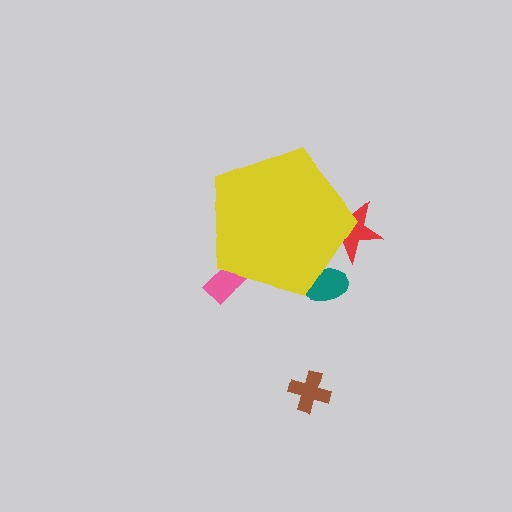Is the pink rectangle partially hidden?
Yes, the pink rectangle is partially hidden behind the yellow pentagon.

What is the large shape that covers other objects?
A yellow pentagon.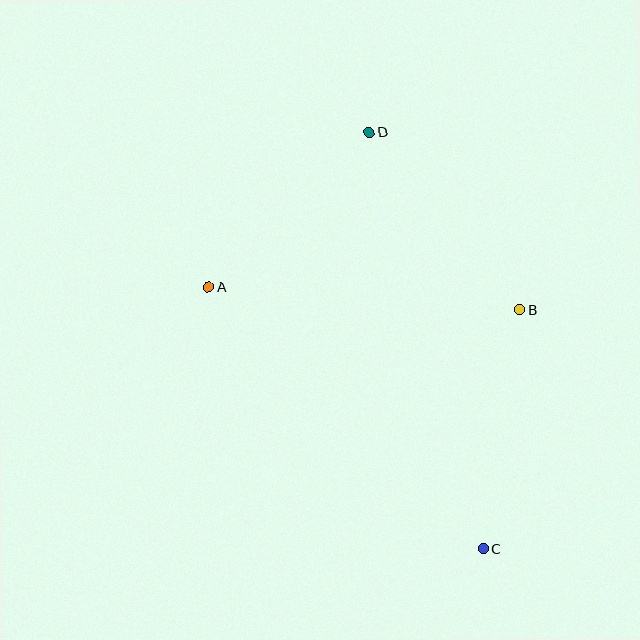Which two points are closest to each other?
Points A and D are closest to each other.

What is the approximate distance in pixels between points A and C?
The distance between A and C is approximately 379 pixels.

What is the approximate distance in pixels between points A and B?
The distance between A and B is approximately 312 pixels.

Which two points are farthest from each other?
Points C and D are farthest from each other.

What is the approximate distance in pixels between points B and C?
The distance between B and C is approximately 241 pixels.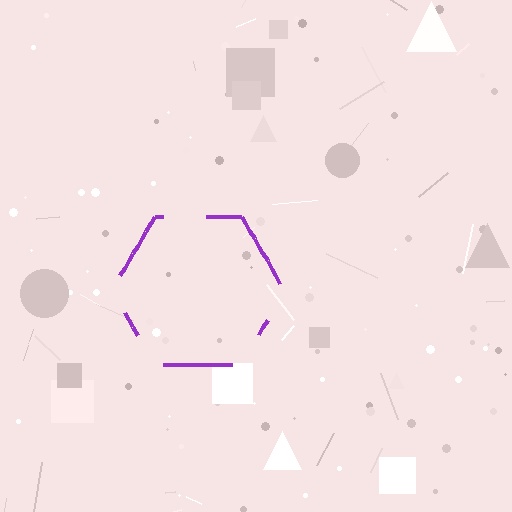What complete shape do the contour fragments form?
The contour fragments form a hexagon.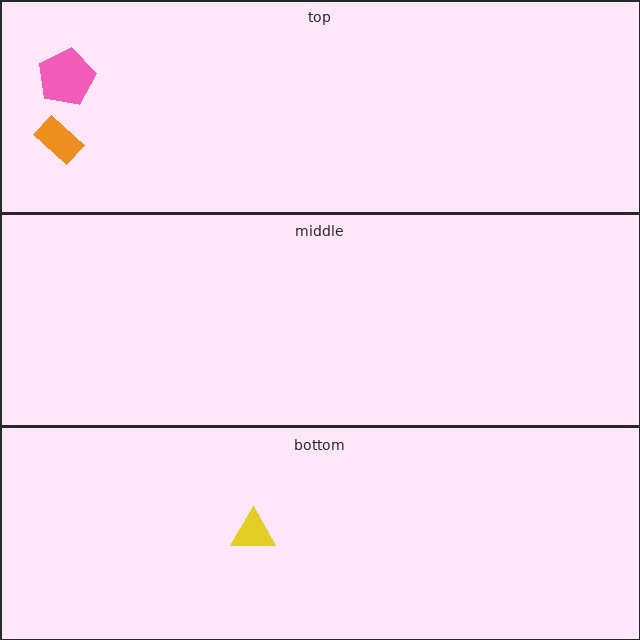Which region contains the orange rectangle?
The top region.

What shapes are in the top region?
The pink pentagon, the orange rectangle.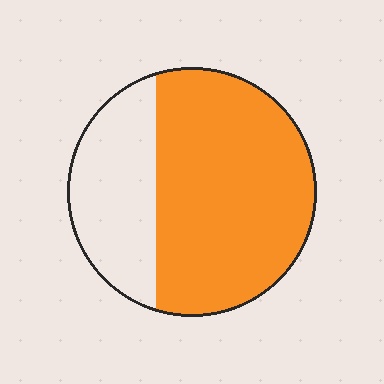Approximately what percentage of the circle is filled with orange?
Approximately 70%.